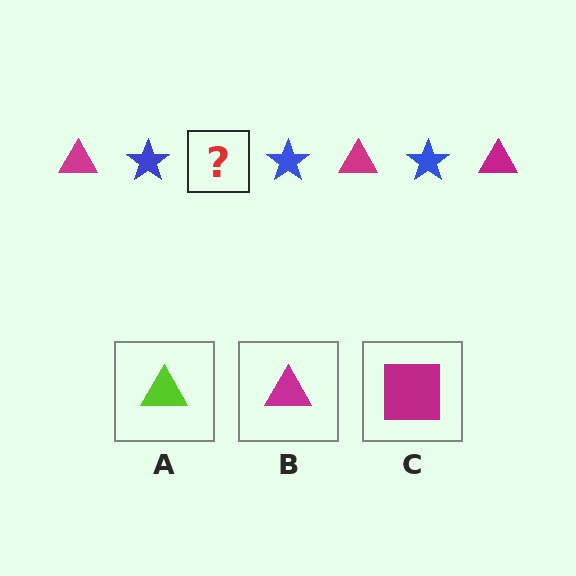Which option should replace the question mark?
Option B.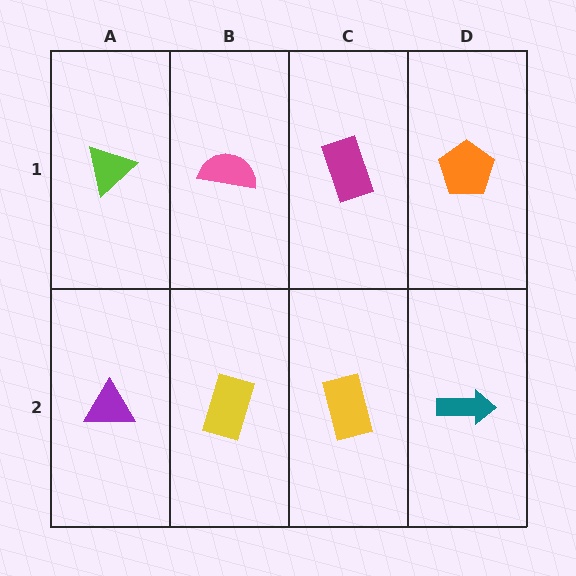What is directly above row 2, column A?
A lime triangle.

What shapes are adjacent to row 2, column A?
A lime triangle (row 1, column A), a yellow rectangle (row 2, column B).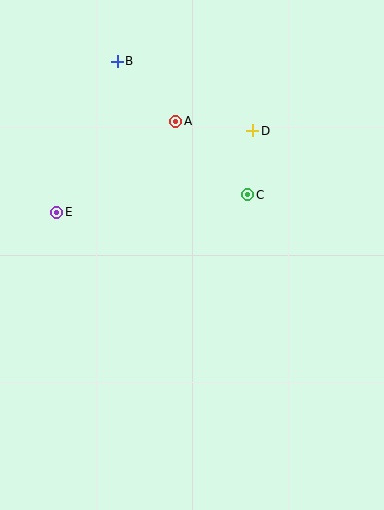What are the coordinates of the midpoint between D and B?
The midpoint between D and B is at (185, 96).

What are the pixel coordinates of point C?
Point C is at (248, 195).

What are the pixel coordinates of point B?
Point B is at (117, 61).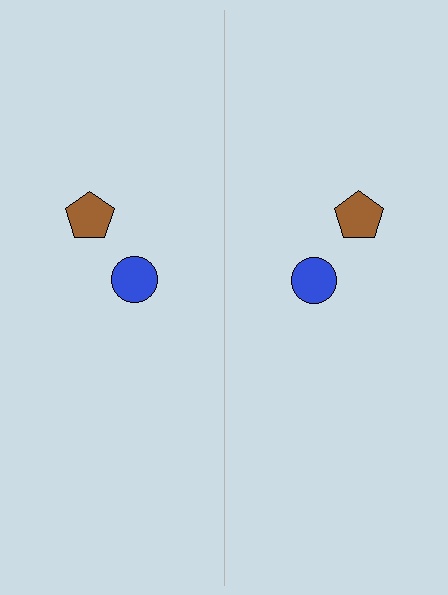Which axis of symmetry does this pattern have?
The pattern has a vertical axis of symmetry running through the center of the image.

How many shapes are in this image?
There are 4 shapes in this image.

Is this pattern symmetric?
Yes, this pattern has bilateral (reflection) symmetry.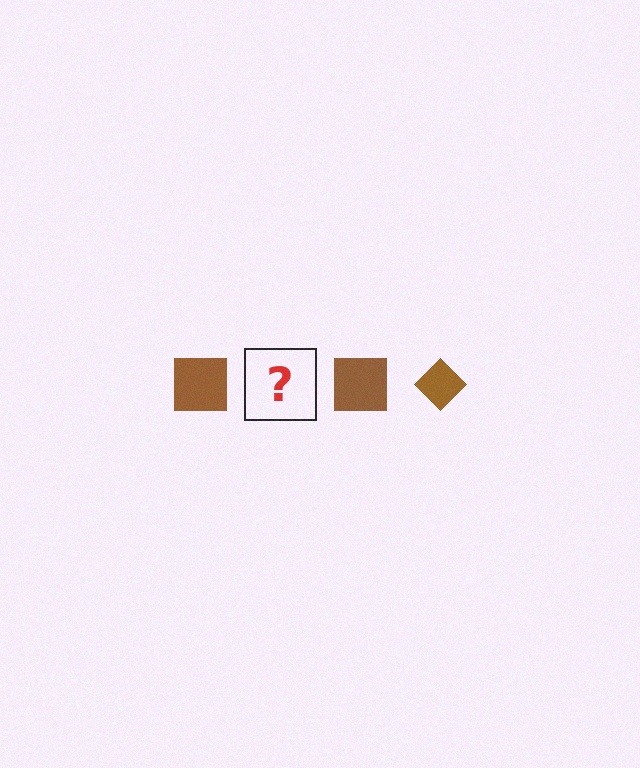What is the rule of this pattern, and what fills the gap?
The rule is that the pattern cycles through square, diamond shapes in brown. The gap should be filled with a brown diamond.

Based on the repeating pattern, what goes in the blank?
The blank should be a brown diamond.